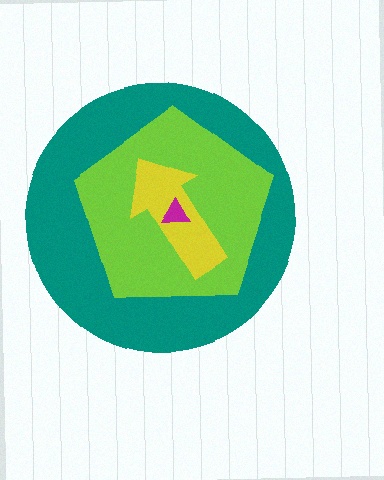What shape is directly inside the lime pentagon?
The yellow arrow.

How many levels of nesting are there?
4.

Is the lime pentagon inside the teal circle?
Yes.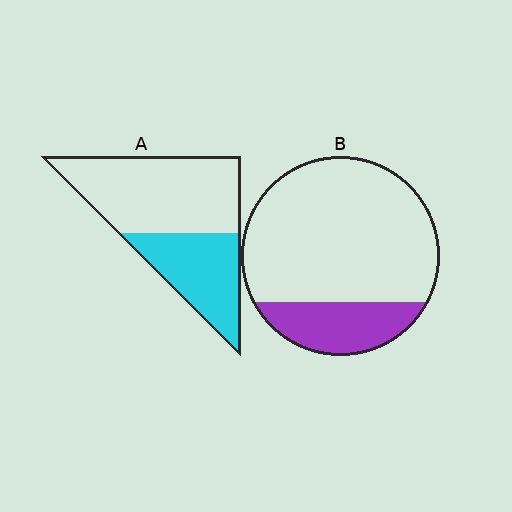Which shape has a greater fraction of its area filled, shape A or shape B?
Shape A.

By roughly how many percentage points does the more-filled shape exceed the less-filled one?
By roughly 15 percentage points (A over B).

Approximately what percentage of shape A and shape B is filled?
A is approximately 40% and B is approximately 20%.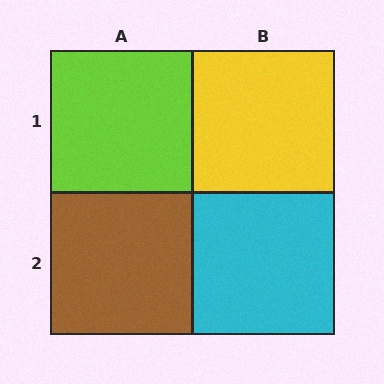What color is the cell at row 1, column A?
Lime.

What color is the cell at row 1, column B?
Yellow.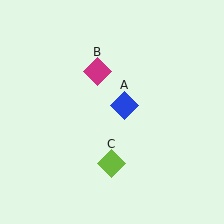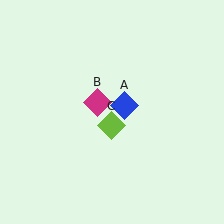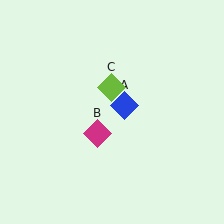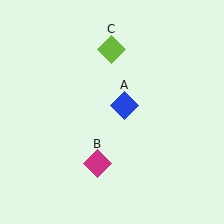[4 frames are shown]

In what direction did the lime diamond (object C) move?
The lime diamond (object C) moved up.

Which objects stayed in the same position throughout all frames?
Blue diamond (object A) remained stationary.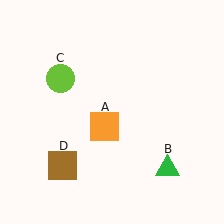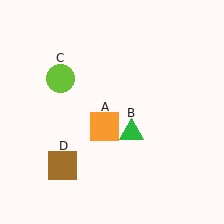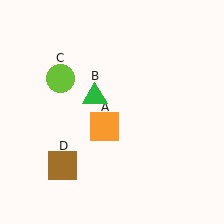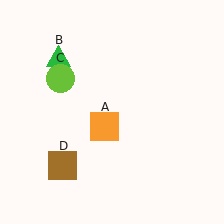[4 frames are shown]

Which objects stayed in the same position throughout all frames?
Orange square (object A) and lime circle (object C) and brown square (object D) remained stationary.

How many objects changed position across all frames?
1 object changed position: green triangle (object B).